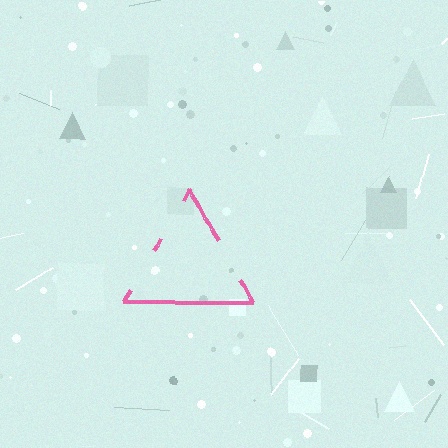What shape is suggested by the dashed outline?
The dashed outline suggests a triangle.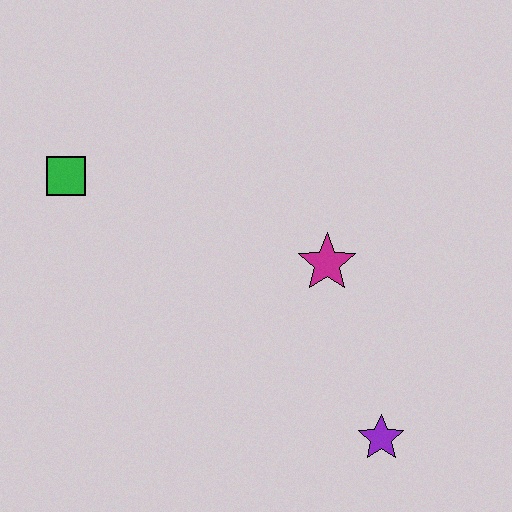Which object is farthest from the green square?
The purple star is farthest from the green square.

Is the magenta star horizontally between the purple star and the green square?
Yes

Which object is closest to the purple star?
The magenta star is closest to the purple star.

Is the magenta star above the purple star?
Yes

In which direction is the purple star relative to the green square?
The purple star is to the right of the green square.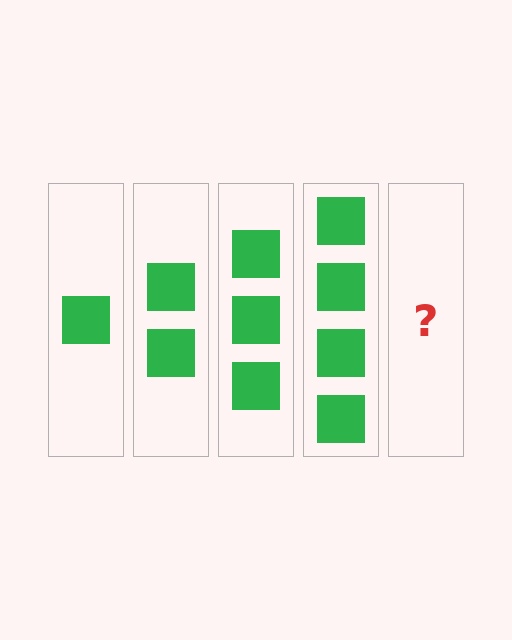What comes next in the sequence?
The next element should be 5 squares.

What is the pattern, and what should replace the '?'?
The pattern is that each step adds one more square. The '?' should be 5 squares.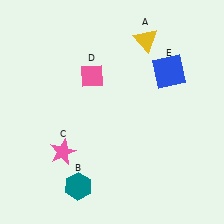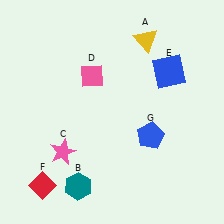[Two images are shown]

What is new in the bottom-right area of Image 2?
A blue pentagon (G) was added in the bottom-right area of Image 2.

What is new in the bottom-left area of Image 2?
A red diamond (F) was added in the bottom-left area of Image 2.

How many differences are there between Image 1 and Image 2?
There are 2 differences between the two images.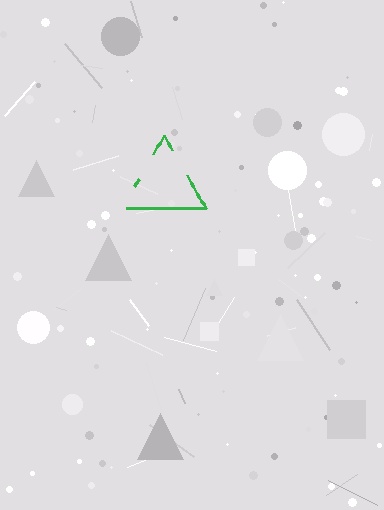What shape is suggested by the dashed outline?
The dashed outline suggests a triangle.